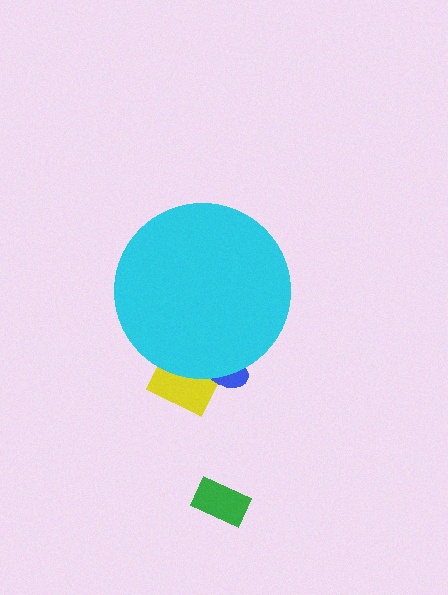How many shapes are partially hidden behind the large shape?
2 shapes are partially hidden.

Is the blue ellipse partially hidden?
Yes, the blue ellipse is partially hidden behind the cyan circle.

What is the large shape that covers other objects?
A cyan circle.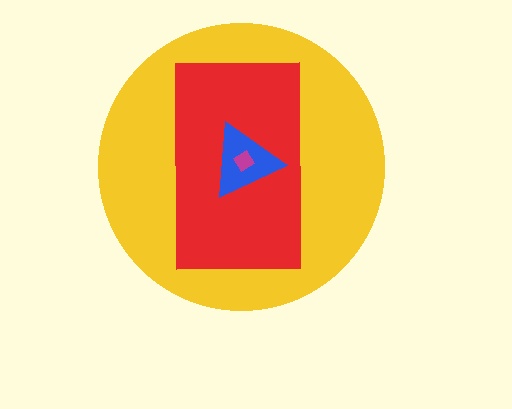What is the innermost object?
The magenta diamond.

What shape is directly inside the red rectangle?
The blue triangle.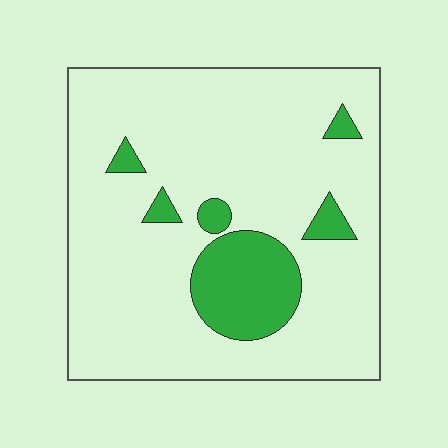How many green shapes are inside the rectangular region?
6.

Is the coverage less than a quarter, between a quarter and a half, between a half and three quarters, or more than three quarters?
Less than a quarter.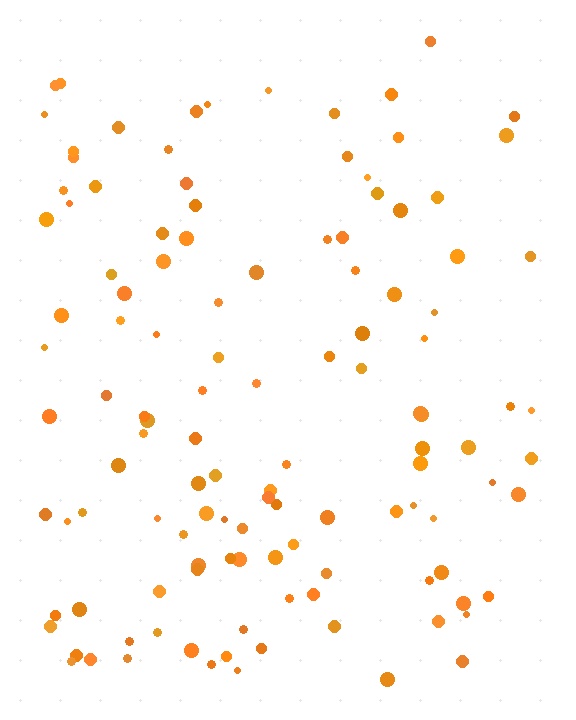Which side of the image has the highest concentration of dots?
The bottom.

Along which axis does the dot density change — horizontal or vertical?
Vertical.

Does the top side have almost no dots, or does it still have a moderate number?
Still a moderate number, just noticeably fewer than the bottom.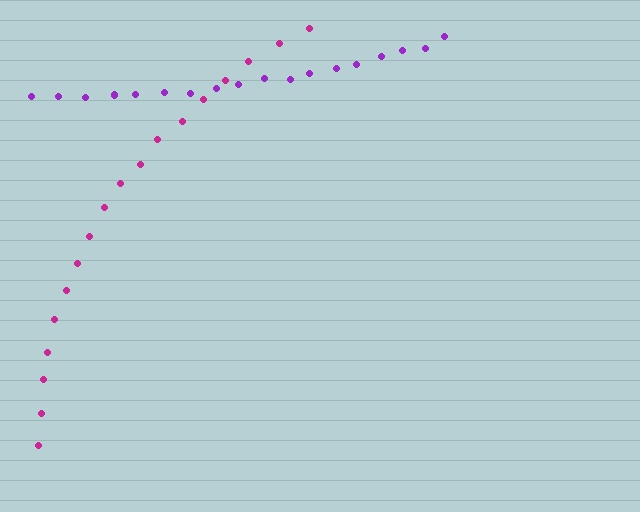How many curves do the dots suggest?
There are 2 distinct paths.